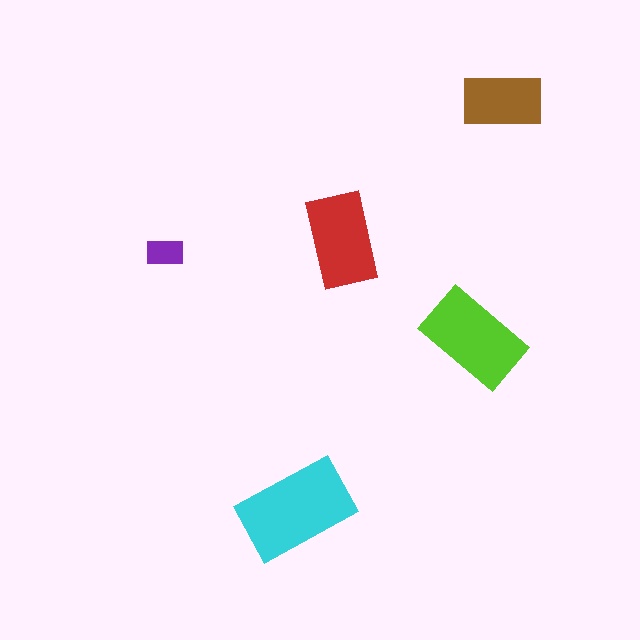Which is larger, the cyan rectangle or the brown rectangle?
The cyan one.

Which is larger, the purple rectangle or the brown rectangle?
The brown one.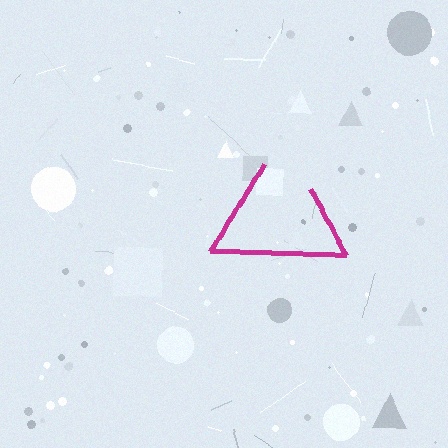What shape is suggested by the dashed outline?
The dashed outline suggests a triangle.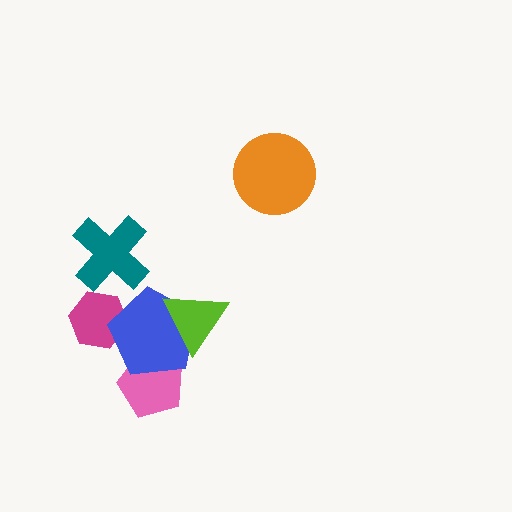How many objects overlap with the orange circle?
0 objects overlap with the orange circle.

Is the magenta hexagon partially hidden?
Yes, it is partially covered by another shape.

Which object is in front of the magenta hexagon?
The blue pentagon is in front of the magenta hexagon.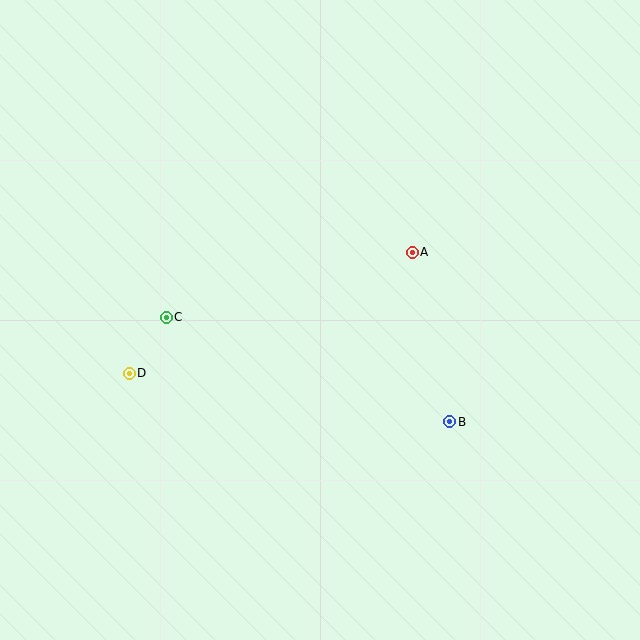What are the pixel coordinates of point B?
Point B is at (450, 422).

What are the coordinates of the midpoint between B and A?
The midpoint between B and A is at (431, 337).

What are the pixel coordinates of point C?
Point C is at (166, 317).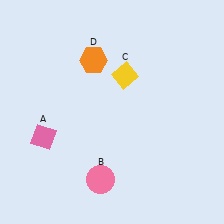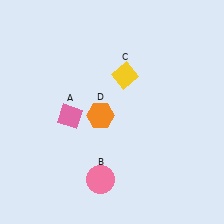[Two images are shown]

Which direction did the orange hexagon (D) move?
The orange hexagon (D) moved down.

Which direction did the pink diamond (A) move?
The pink diamond (A) moved right.